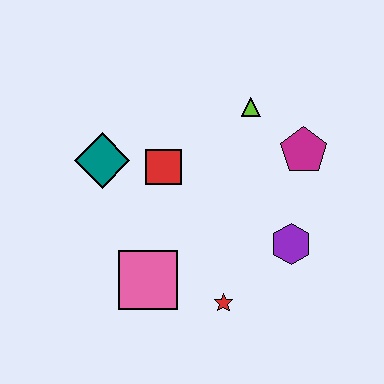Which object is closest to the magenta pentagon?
The lime triangle is closest to the magenta pentagon.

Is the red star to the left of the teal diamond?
No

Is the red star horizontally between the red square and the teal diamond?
No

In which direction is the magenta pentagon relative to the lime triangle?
The magenta pentagon is to the right of the lime triangle.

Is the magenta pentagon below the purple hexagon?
No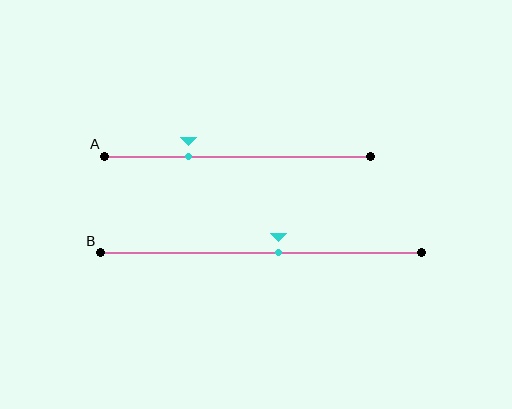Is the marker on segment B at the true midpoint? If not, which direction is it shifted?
No, the marker on segment B is shifted to the right by about 5% of the segment length.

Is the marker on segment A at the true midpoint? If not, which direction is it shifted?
No, the marker on segment A is shifted to the left by about 19% of the segment length.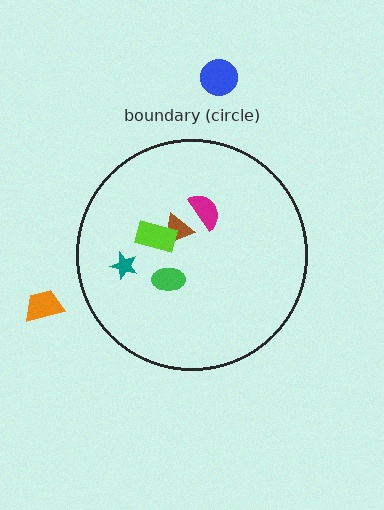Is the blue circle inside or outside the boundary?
Outside.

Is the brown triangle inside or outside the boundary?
Inside.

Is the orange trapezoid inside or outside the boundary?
Outside.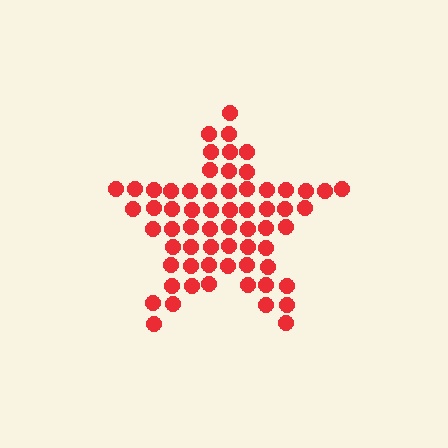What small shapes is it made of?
It is made of small circles.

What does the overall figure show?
The overall figure shows a star.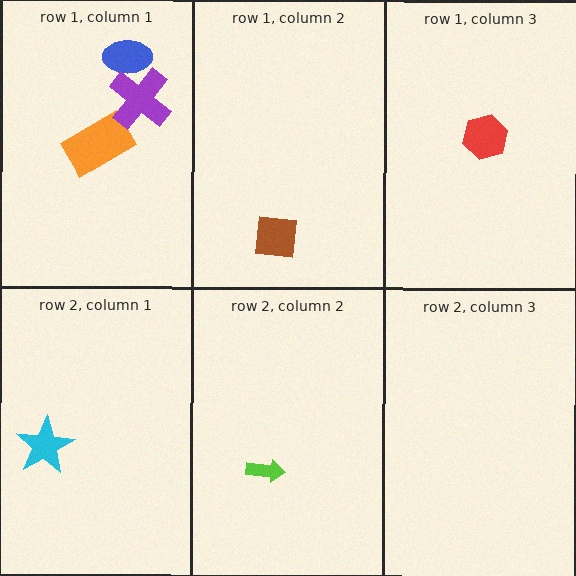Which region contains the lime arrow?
The row 2, column 2 region.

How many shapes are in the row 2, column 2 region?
1.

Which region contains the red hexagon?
The row 1, column 3 region.